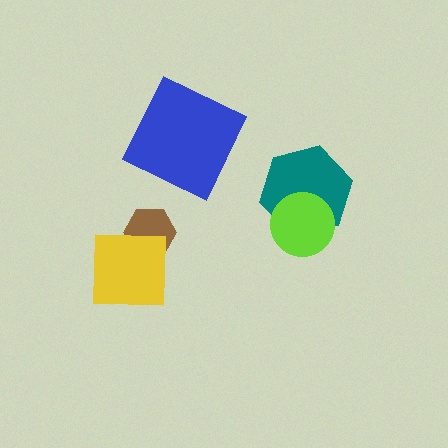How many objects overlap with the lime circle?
1 object overlaps with the lime circle.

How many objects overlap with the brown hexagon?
1 object overlaps with the brown hexagon.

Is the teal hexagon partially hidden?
Yes, it is partially covered by another shape.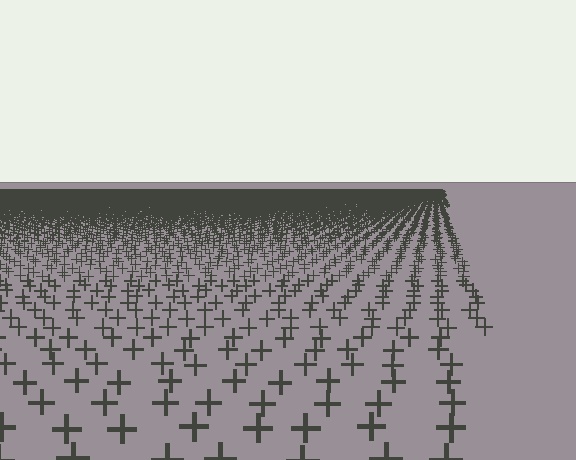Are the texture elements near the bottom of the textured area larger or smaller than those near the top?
Larger. Near the bottom, elements are closer to the viewer and appear at a bigger on-screen size.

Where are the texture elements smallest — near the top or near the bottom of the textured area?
Near the top.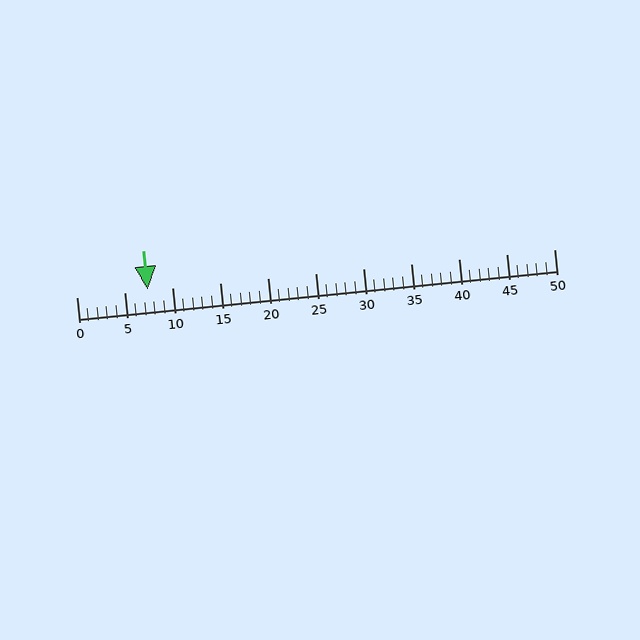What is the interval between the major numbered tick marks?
The major tick marks are spaced 5 units apart.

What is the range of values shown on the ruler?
The ruler shows values from 0 to 50.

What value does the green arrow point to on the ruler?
The green arrow points to approximately 7.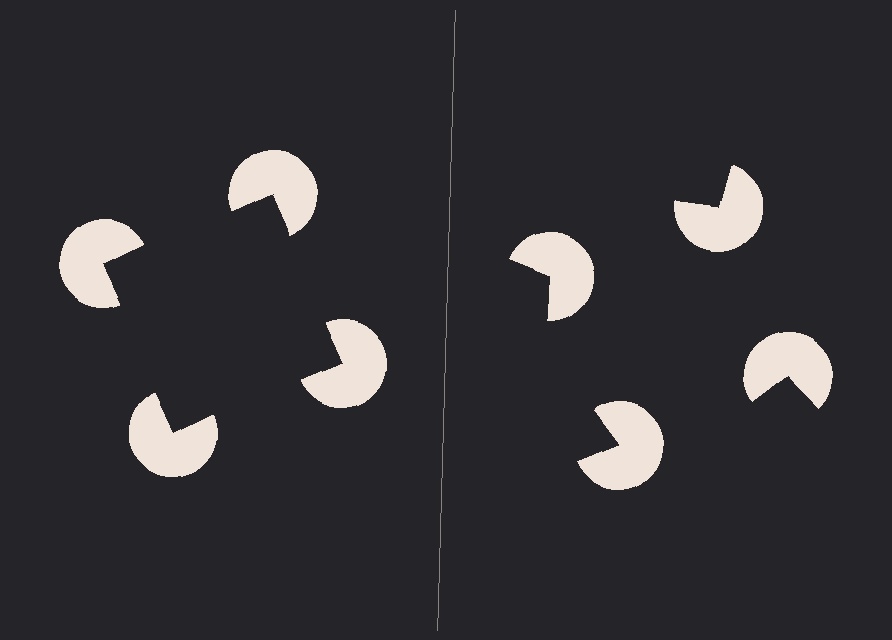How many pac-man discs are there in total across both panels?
8 — 4 on each side.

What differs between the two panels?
The pac-man discs are positioned identically on both sides; only the wedge orientations differ. On the left they align to a square; on the right they are misaligned.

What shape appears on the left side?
An illusory square.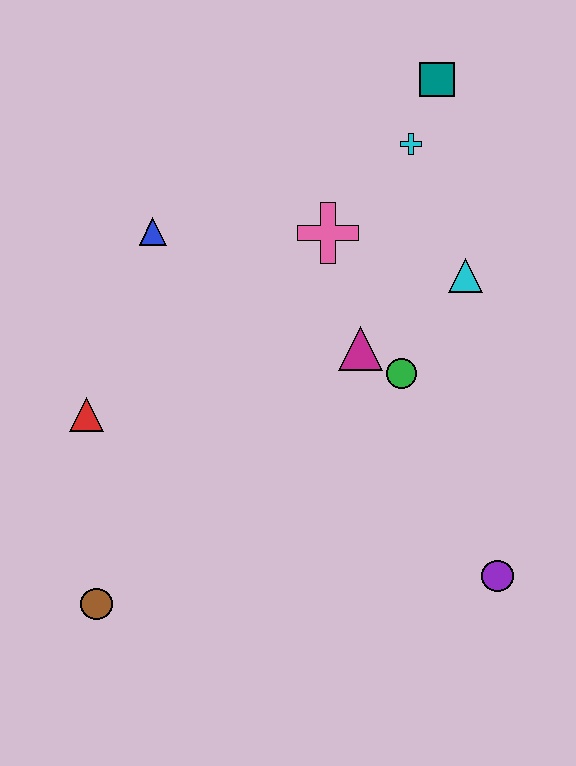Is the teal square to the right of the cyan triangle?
No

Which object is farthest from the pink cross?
The brown circle is farthest from the pink cross.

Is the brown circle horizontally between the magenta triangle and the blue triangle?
No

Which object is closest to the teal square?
The cyan cross is closest to the teal square.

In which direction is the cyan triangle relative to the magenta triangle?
The cyan triangle is to the right of the magenta triangle.